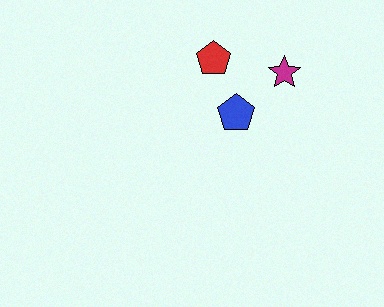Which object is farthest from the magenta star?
The red pentagon is farthest from the magenta star.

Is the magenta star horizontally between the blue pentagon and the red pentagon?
No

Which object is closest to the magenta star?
The blue pentagon is closest to the magenta star.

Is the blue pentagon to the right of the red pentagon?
Yes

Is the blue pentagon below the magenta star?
Yes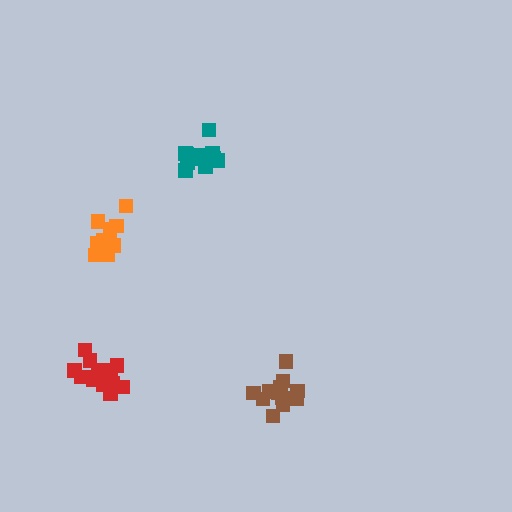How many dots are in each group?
Group 1: 12 dots, Group 2: 11 dots, Group 3: 12 dots, Group 4: 16 dots (51 total).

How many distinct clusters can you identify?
There are 4 distinct clusters.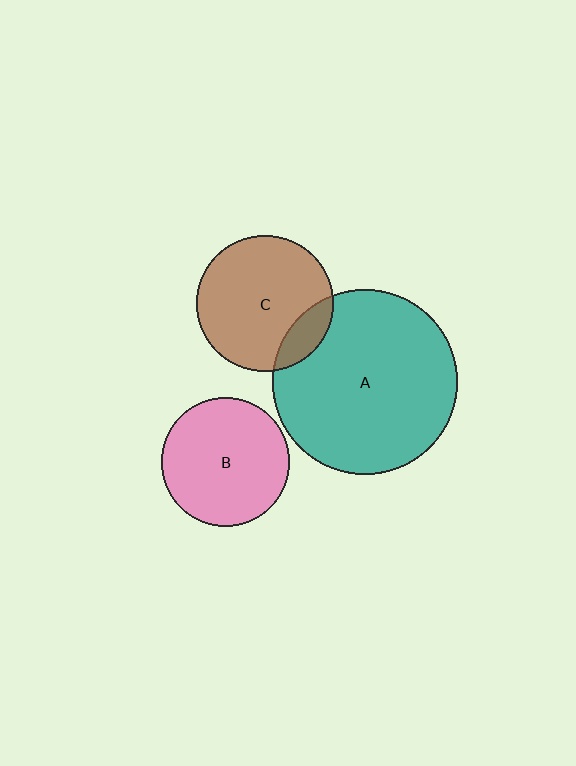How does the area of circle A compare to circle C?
Approximately 1.8 times.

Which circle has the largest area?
Circle A (teal).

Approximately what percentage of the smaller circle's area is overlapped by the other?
Approximately 15%.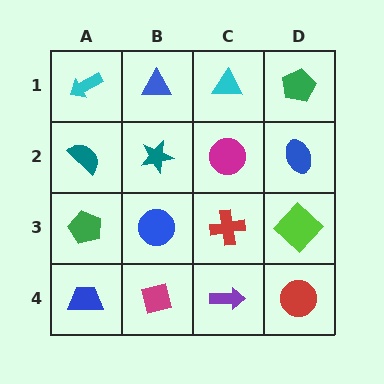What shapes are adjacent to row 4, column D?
A lime diamond (row 3, column D), a purple arrow (row 4, column C).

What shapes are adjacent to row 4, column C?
A red cross (row 3, column C), a magenta square (row 4, column B), a red circle (row 4, column D).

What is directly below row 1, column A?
A teal semicircle.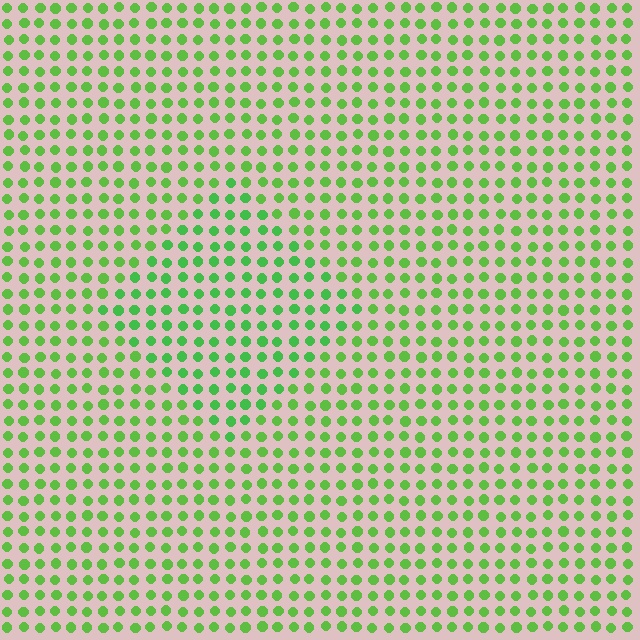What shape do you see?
I see a diamond.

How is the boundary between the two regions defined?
The boundary is defined purely by a slight shift in hue (about 18 degrees). Spacing, size, and orientation are identical on both sides.